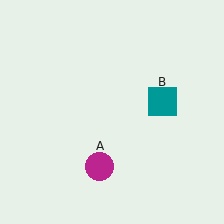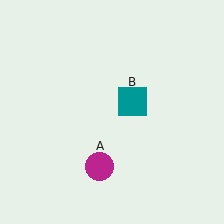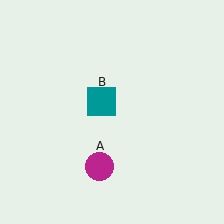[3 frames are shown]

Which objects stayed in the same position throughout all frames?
Magenta circle (object A) remained stationary.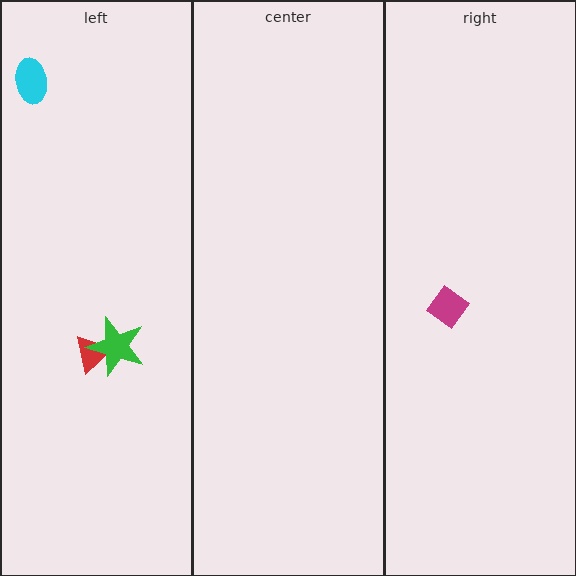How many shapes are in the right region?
1.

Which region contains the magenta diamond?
The right region.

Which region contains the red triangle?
The left region.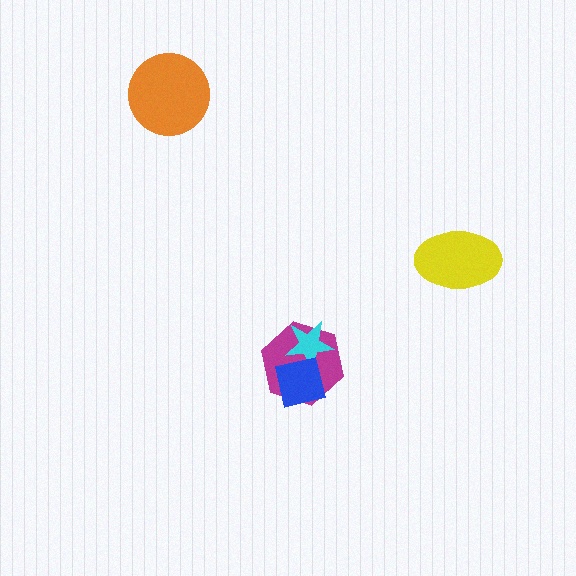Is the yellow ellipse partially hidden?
No, no other shape covers it.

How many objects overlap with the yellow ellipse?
0 objects overlap with the yellow ellipse.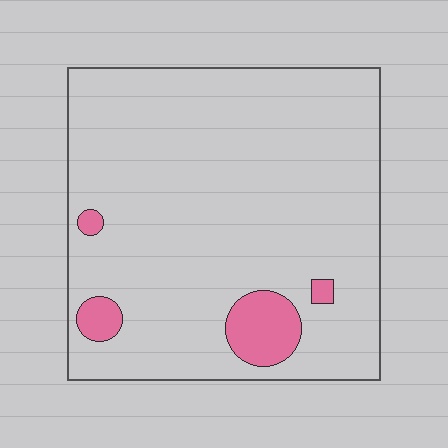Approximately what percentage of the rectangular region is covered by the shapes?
Approximately 10%.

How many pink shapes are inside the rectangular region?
4.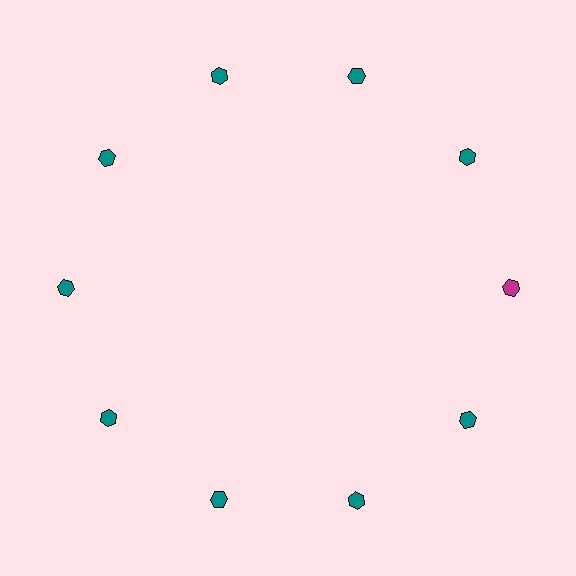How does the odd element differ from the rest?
It has a different color: magenta instead of teal.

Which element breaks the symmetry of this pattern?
The magenta hexagon at roughly the 3 o'clock position breaks the symmetry. All other shapes are teal hexagons.